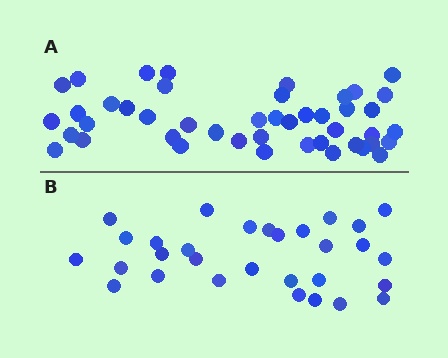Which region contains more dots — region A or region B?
Region A (the top region) has more dots.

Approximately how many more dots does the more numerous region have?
Region A has approximately 15 more dots than region B.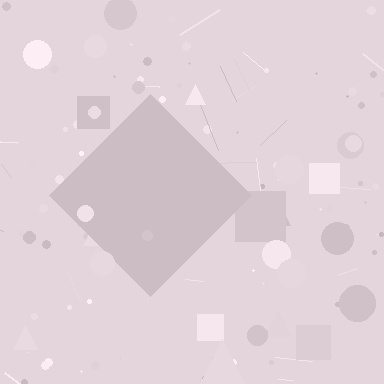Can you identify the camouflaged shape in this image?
The camouflaged shape is a diamond.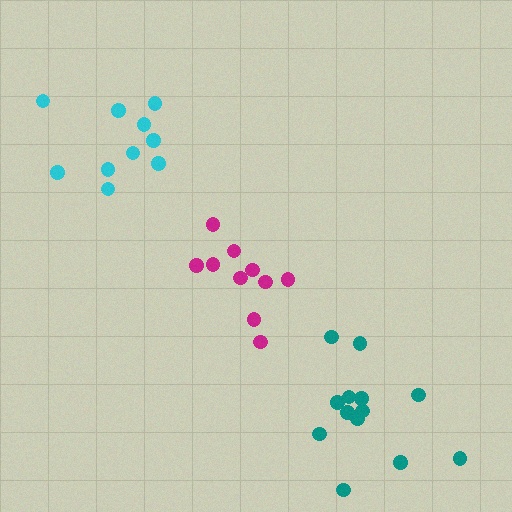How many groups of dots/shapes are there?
There are 3 groups.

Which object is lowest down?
The teal cluster is bottommost.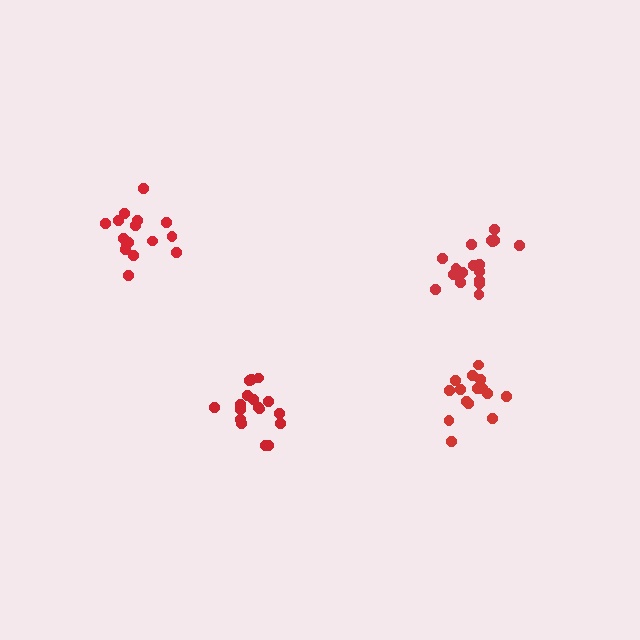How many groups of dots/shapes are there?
There are 4 groups.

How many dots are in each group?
Group 1: 17 dots, Group 2: 18 dots, Group 3: 16 dots, Group 4: 16 dots (67 total).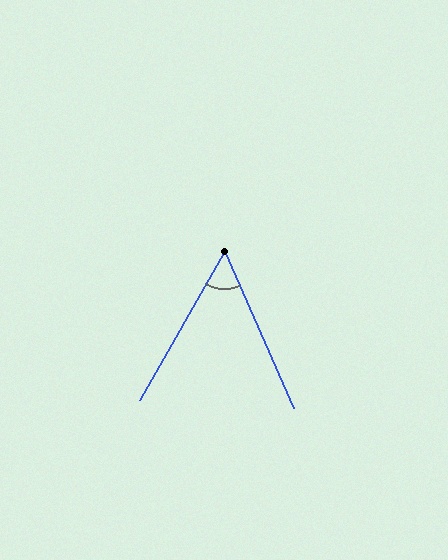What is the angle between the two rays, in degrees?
Approximately 53 degrees.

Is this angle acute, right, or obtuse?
It is acute.